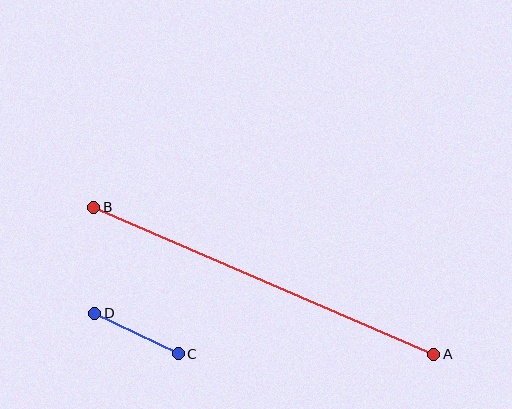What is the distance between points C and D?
The distance is approximately 93 pixels.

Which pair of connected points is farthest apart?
Points A and B are farthest apart.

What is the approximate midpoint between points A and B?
The midpoint is at approximately (264, 281) pixels.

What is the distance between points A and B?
The distance is approximately 370 pixels.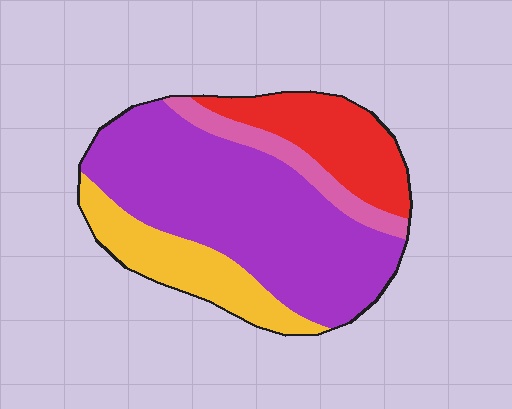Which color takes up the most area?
Purple, at roughly 55%.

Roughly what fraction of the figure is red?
Red takes up about one fifth (1/5) of the figure.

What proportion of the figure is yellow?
Yellow covers around 20% of the figure.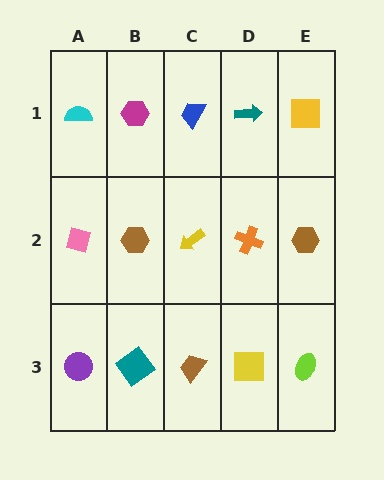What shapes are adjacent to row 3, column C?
A yellow arrow (row 2, column C), a teal diamond (row 3, column B), a yellow square (row 3, column D).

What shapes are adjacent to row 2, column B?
A magenta hexagon (row 1, column B), a teal diamond (row 3, column B), a pink square (row 2, column A), a yellow arrow (row 2, column C).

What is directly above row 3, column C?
A yellow arrow.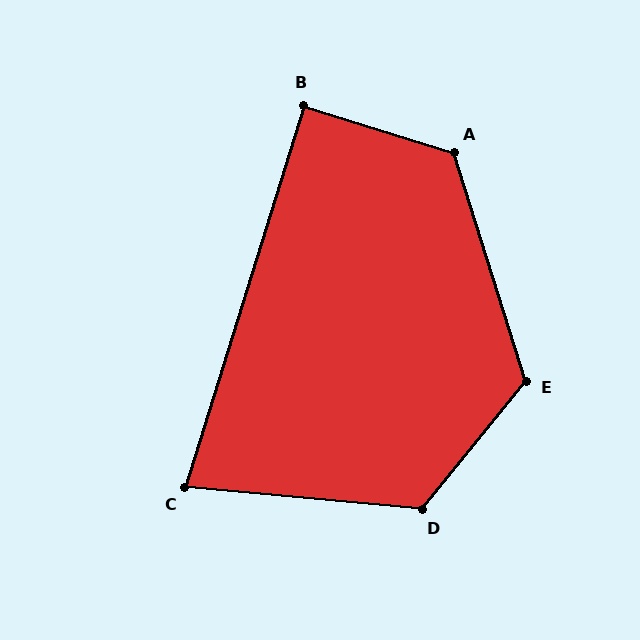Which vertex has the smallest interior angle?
C, at approximately 78 degrees.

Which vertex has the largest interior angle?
A, at approximately 124 degrees.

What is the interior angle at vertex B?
Approximately 90 degrees (approximately right).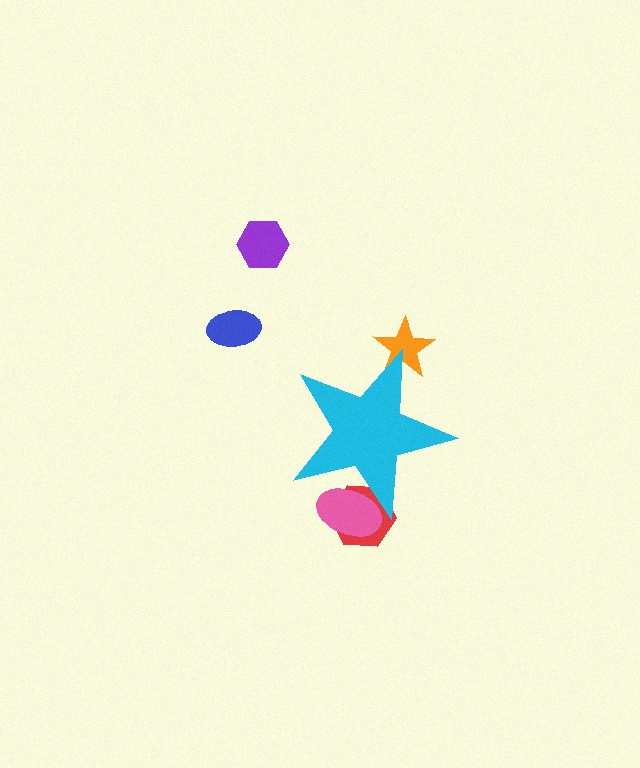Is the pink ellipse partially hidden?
Yes, the pink ellipse is partially hidden behind the cyan star.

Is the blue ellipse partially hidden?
No, the blue ellipse is fully visible.